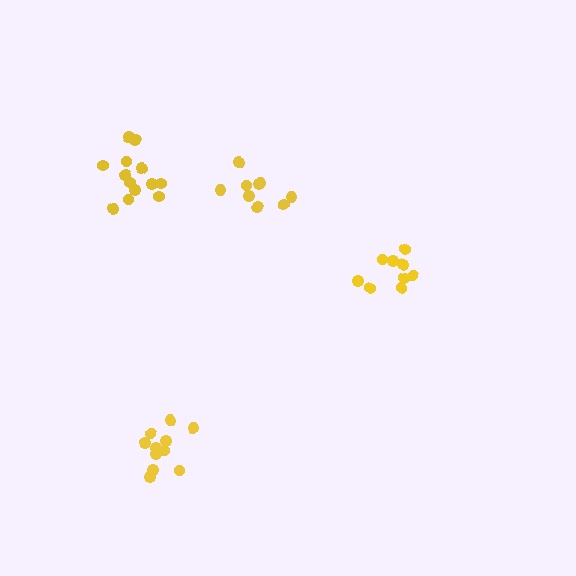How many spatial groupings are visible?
There are 4 spatial groupings.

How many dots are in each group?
Group 1: 9 dots, Group 2: 11 dots, Group 3: 13 dots, Group 4: 9 dots (42 total).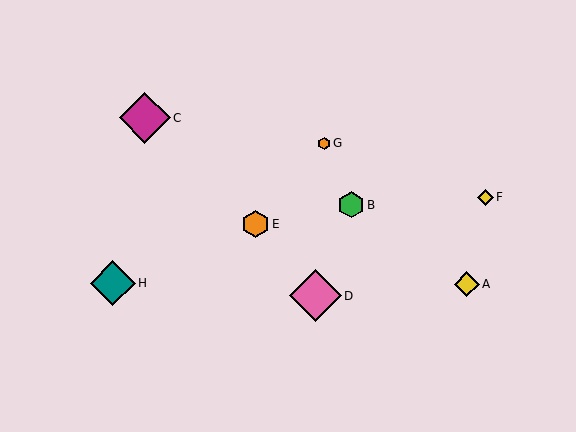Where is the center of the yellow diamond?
The center of the yellow diamond is at (485, 197).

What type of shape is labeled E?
Shape E is an orange hexagon.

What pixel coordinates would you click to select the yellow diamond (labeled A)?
Click at (467, 284) to select the yellow diamond A.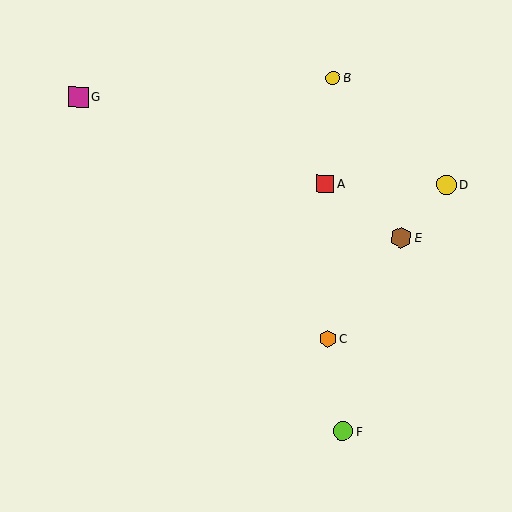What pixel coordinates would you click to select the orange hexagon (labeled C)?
Click at (328, 338) to select the orange hexagon C.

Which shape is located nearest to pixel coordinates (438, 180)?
The yellow circle (labeled D) at (446, 185) is nearest to that location.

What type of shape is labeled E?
Shape E is a brown hexagon.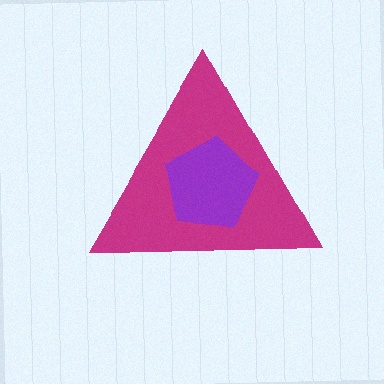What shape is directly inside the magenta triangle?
The purple pentagon.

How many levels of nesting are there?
2.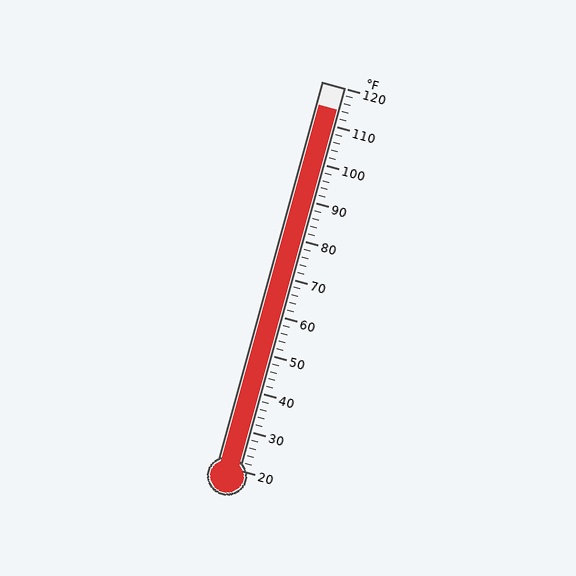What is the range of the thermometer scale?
The thermometer scale ranges from 20°F to 120°F.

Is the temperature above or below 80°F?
The temperature is above 80°F.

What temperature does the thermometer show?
The thermometer shows approximately 114°F.